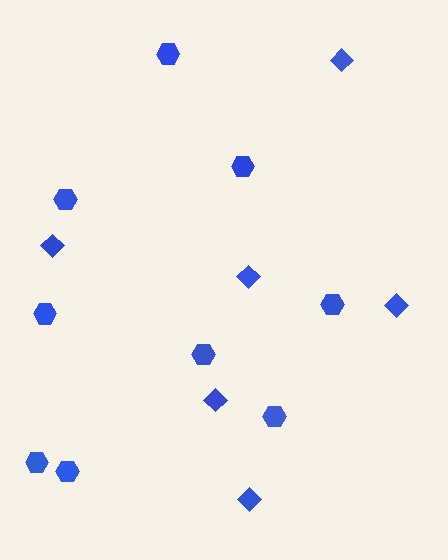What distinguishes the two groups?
There are 2 groups: one group of diamonds (6) and one group of hexagons (9).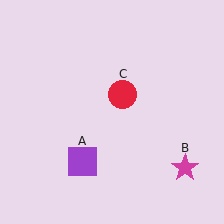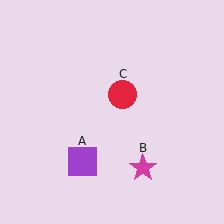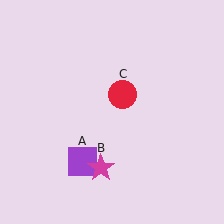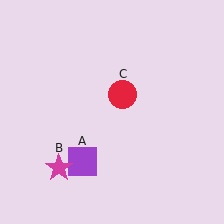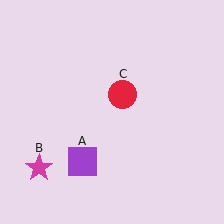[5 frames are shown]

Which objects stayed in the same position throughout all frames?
Purple square (object A) and red circle (object C) remained stationary.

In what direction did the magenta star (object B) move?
The magenta star (object B) moved left.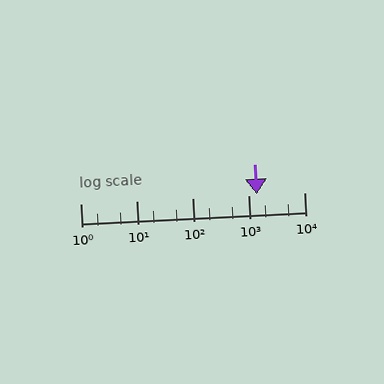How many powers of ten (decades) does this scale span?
The scale spans 4 decades, from 1 to 10000.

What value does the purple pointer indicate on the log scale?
The pointer indicates approximately 1400.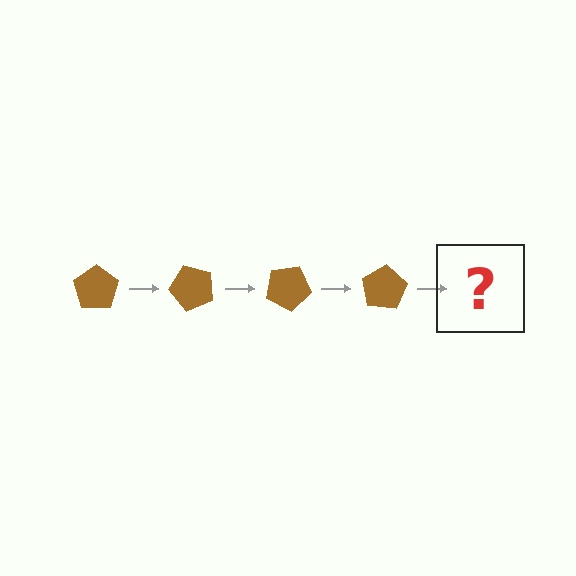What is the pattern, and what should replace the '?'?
The pattern is that the pentagon rotates 50 degrees each step. The '?' should be a brown pentagon rotated 200 degrees.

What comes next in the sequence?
The next element should be a brown pentagon rotated 200 degrees.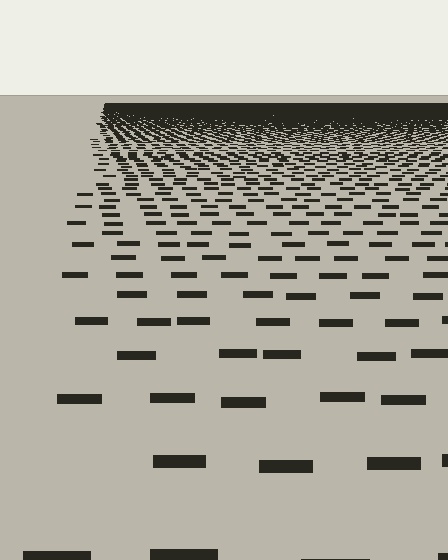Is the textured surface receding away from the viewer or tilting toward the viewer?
The surface is receding away from the viewer. Texture elements get smaller and denser toward the top.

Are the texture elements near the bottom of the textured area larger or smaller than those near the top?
Larger. Near the bottom, elements are closer to the viewer and appear at a bigger on-screen size.